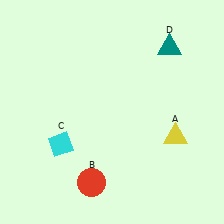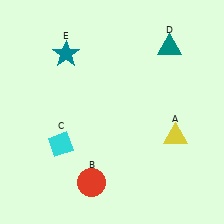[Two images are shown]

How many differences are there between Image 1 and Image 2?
There is 1 difference between the two images.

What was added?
A teal star (E) was added in Image 2.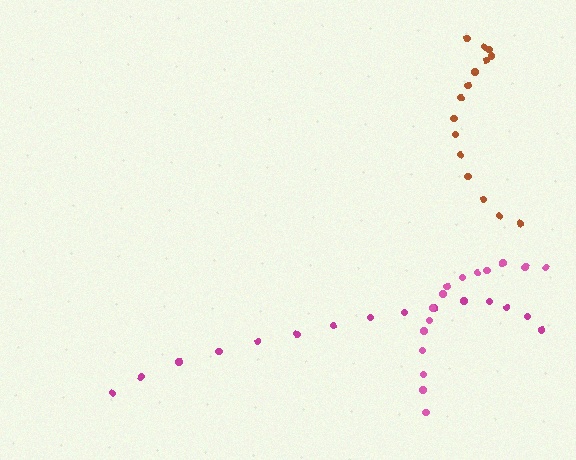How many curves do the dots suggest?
There are 3 distinct paths.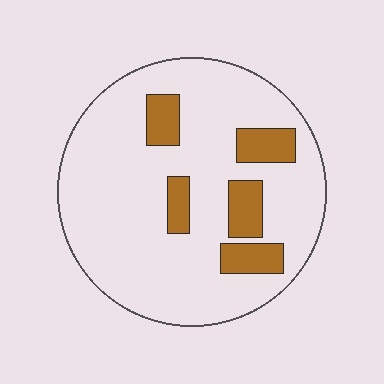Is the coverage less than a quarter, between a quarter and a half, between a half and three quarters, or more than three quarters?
Less than a quarter.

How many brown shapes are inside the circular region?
5.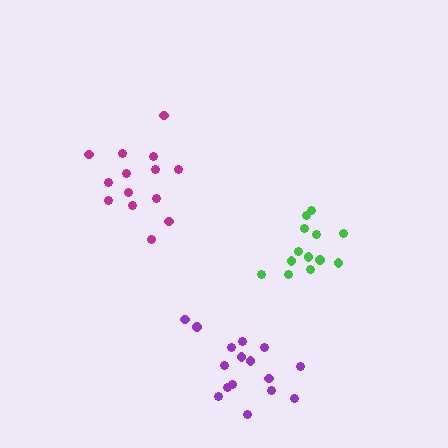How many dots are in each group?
Group 1: 13 dots, Group 2: 14 dots, Group 3: 16 dots (43 total).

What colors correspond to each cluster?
The clusters are colored: green, magenta, purple.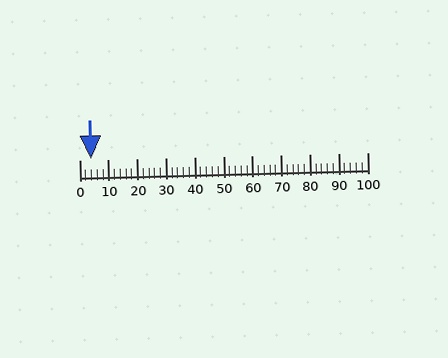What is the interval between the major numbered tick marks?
The major tick marks are spaced 10 units apart.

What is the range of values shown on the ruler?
The ruler shows values from 0 to 100.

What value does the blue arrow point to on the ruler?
The blue arrow points to approximately 4.